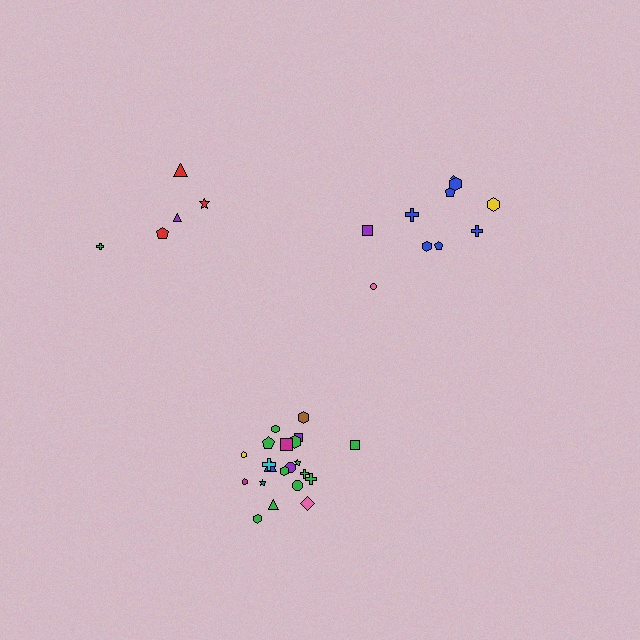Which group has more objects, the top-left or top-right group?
The top-right group.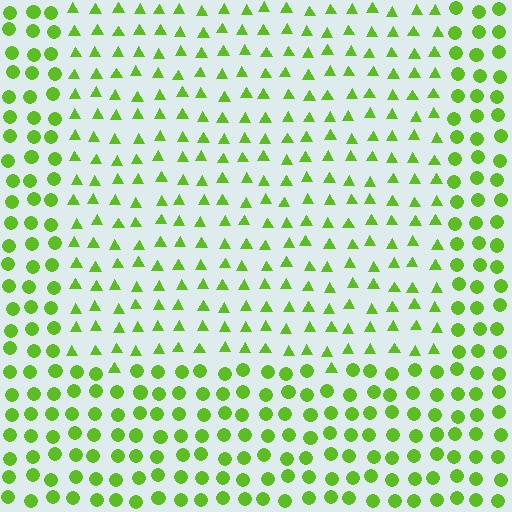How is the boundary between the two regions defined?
The boundary is defined by a change in element shape: triangles inside vs. circles outside. All elements share the same color and spacing.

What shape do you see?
I see a rectangle.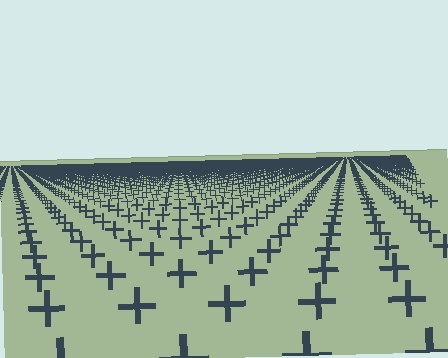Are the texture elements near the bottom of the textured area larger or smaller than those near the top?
Larger. Near the bottom, elements are closer to the viewer and appear at a bigger on-screen size.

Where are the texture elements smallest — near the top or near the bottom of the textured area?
Near the top.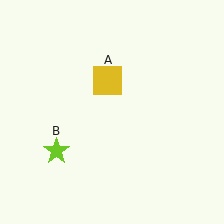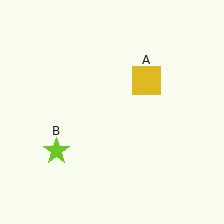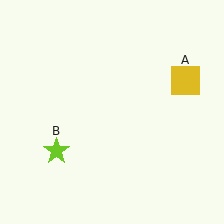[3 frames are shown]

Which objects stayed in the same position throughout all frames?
Lime star (object B) remained stationary.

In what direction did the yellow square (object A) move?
The yellow square (object A) moved right.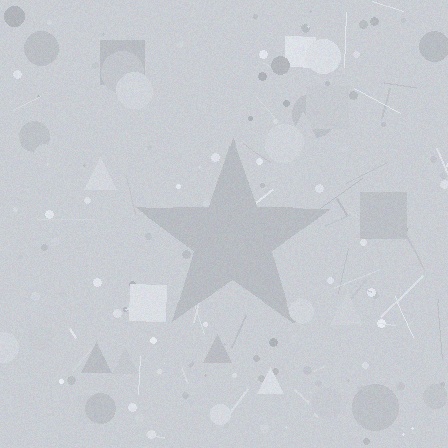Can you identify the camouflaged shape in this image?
The camouflaged shape is a star.